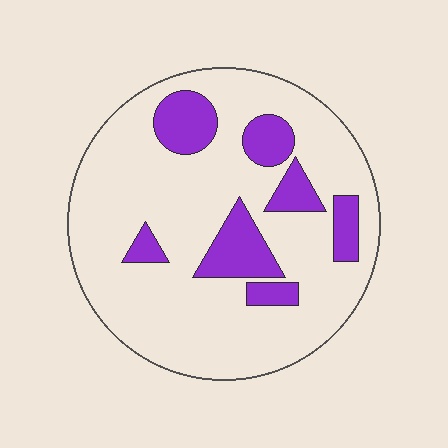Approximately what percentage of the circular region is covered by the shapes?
Approximately 20%.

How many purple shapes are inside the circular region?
7.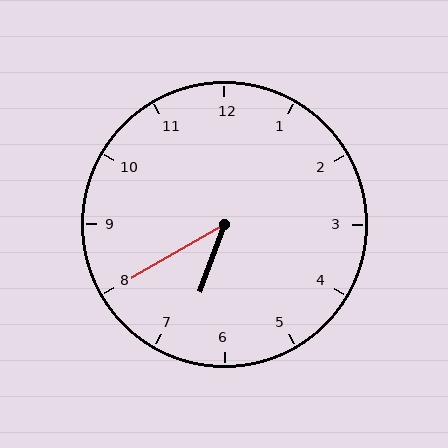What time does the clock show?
6:40.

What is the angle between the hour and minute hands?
Approximately 40 degrees.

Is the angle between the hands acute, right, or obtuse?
It is acute.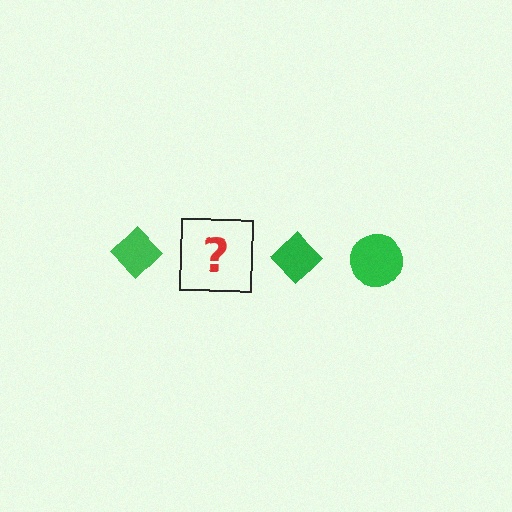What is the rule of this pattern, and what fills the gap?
The rule is that the pattern cycles through diamond, circle shapes in green. The gap should be filled with a green circle.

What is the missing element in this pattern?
The missing element is a green circle.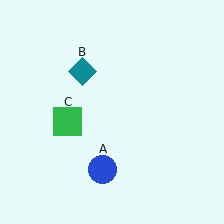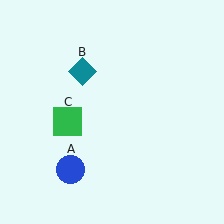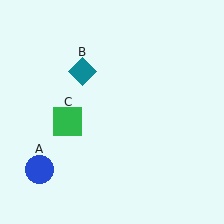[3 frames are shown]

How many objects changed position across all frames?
1 object changed position: blue circle (object A).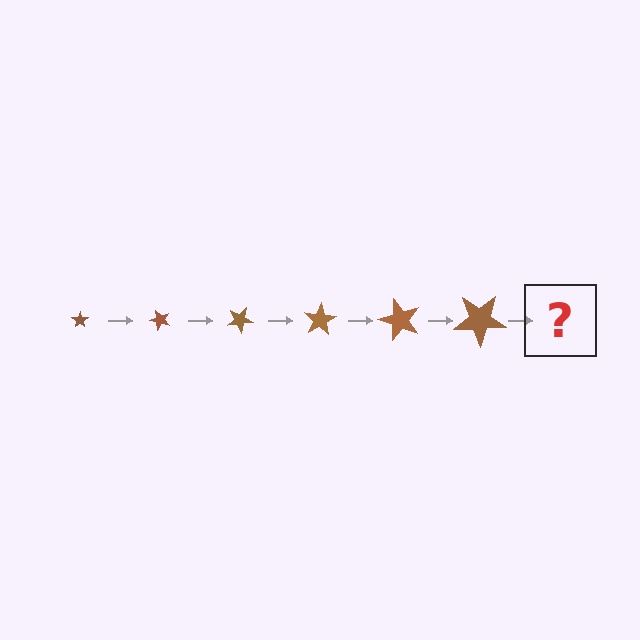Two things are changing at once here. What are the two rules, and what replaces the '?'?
The two rules are that the star grows larger each step and it rotates 50 degrees each step. The '?' should be a star, larger than the previous one and rotated 300 degrees from the start.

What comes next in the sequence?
The next element should be a star, larger than the previous one and rotated 300 degrees from the start.